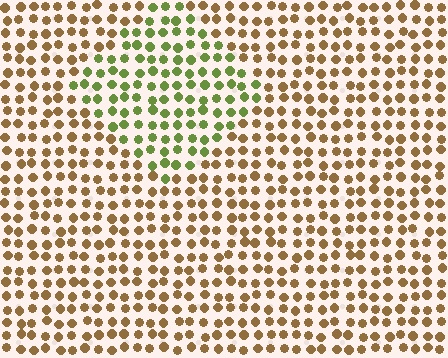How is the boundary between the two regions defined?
The boundary is defined purely by a slight shift in hue (about 55 degrees). Spacing, size, and orientation are identical on both sides.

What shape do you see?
I see a diamond.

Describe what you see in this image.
The image is filled with small brown elements in a uniform arrangement. A diamond-shaped region is visible where the elements are tinted to a slightly different hue, forming a subtle color boundary.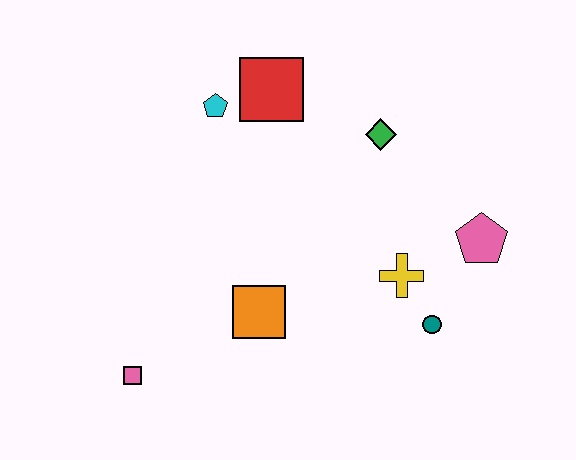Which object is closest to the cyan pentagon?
The red square is closest to the cyan pentagon.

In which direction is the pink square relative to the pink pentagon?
The pink square is to the left of the pink pentagon.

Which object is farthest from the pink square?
The pink pentagon is farthest from the pink square.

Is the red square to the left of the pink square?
No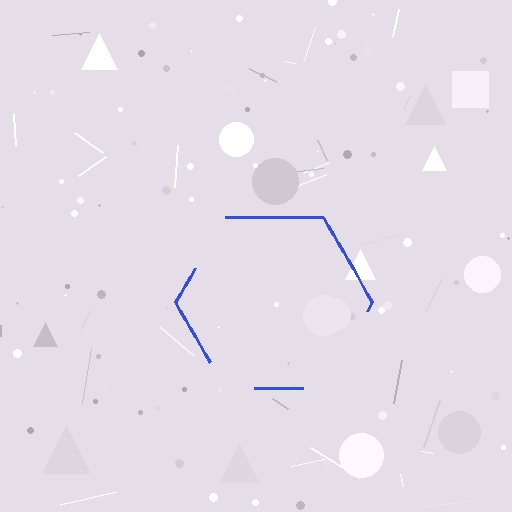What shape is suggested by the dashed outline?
The dashed outline suggests a hexagon.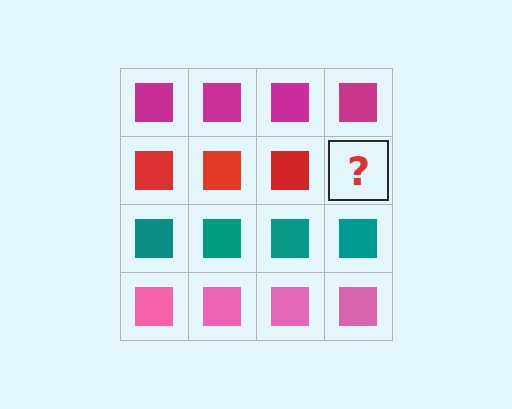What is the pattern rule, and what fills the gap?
The rule is that each row has a consistent color. The gap should be filled with a red square.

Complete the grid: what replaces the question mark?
The question mark should be replaced with a red square.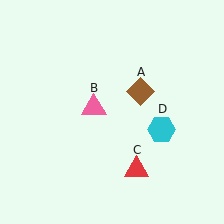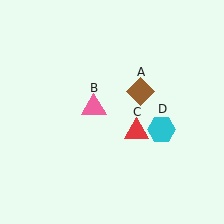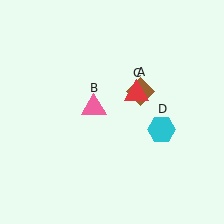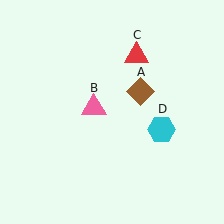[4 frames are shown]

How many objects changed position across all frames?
1 object changed position: red triangle (object C).